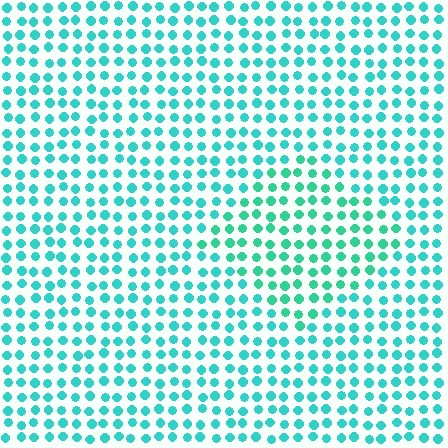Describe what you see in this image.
The image is filled with small cyan elements in a uniform arrangement. A diamond-shaped region is visible where the elements are tinted to a slightly different hue, forming a subtle color boundary.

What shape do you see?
I see a diamond.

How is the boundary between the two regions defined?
The boundary is defined purely by a slight shift in hue (about 19 degrees). Spacing, size, and orientation are identical on both sides.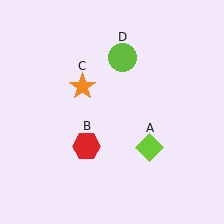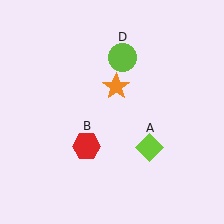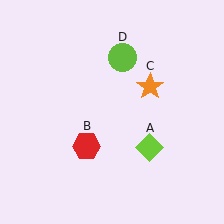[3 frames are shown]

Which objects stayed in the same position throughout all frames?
Lime diamond (object A) and red hexagon (object B) and lime circle (object D) remained stationary.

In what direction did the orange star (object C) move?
The orange star (object C) moved right.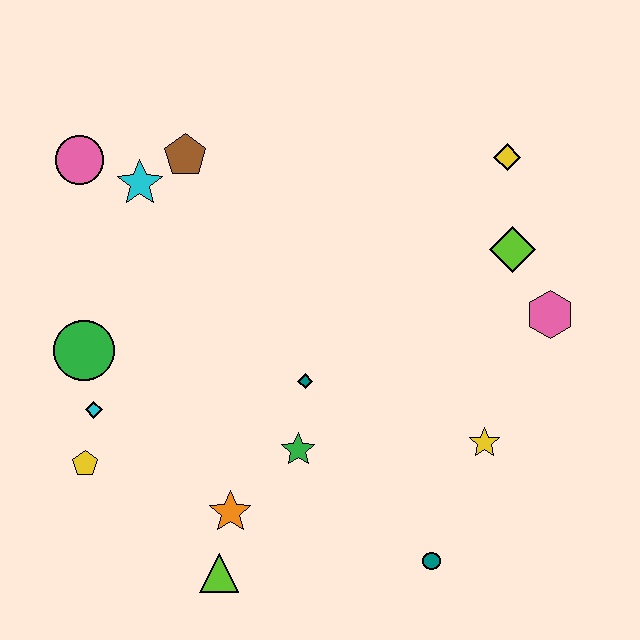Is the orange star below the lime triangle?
No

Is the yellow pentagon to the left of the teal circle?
Yes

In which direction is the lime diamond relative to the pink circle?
The lime diamond is to the right of the pink circle.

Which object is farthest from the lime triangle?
The yellow diamond is farthest from the lime triangle.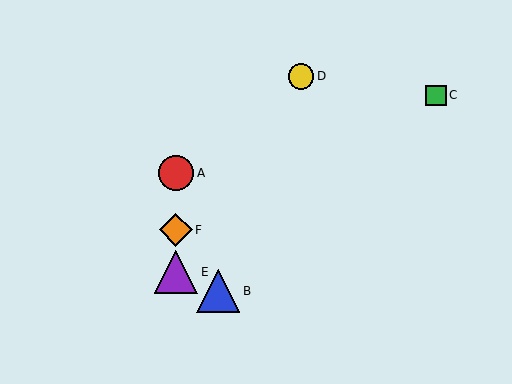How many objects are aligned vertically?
3 objects (A, E, F) are aligned vertically.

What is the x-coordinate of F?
Object F is at x≈176.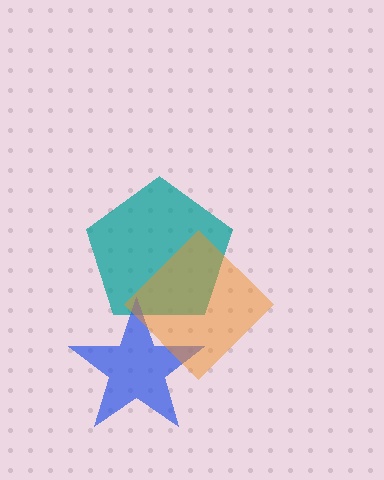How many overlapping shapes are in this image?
There are 3 overlapping shapes in the image.